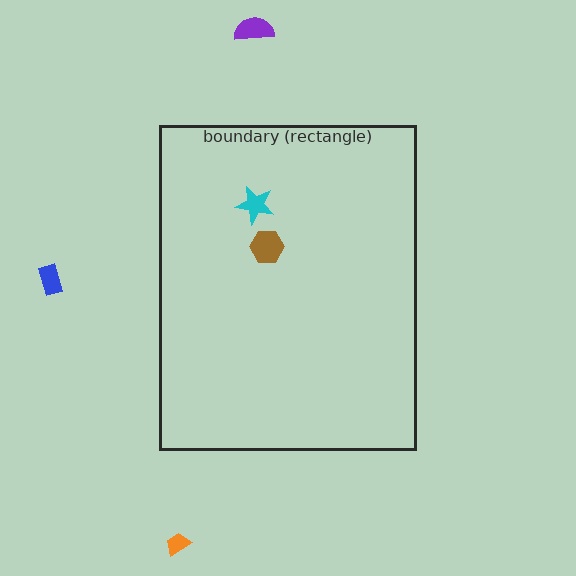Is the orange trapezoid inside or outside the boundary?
Outside.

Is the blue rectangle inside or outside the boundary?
Outside.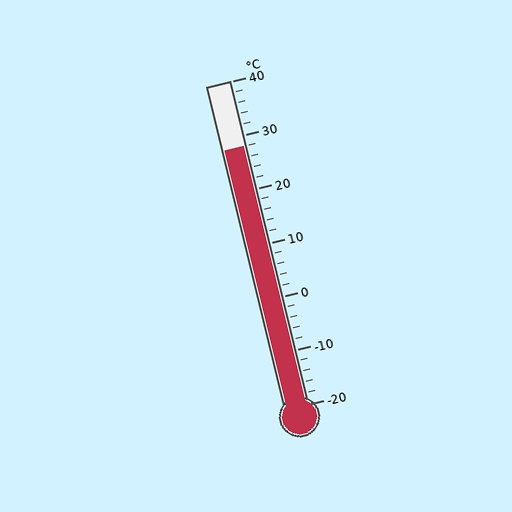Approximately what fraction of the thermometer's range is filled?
The thermometer is filled to approximately 80% of its range.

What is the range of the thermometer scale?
The thermometer scale ranges from -20°C to 40°C.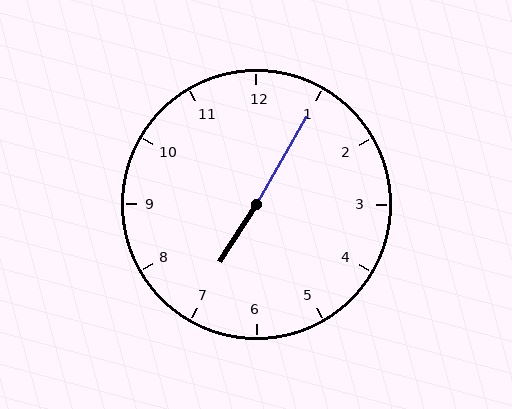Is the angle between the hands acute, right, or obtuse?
It is obtuse.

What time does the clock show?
7:05.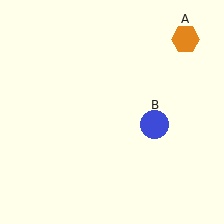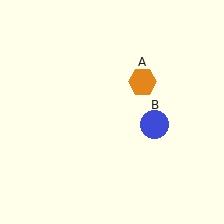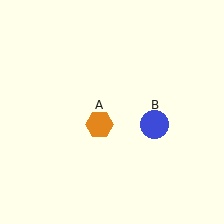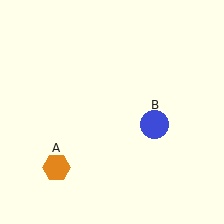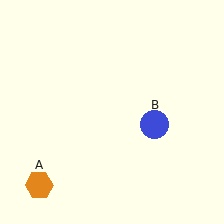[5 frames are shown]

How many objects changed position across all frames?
1 object changed position: orange hexagon (object A).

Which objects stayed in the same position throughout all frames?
Blue circle (object B) remained stationary.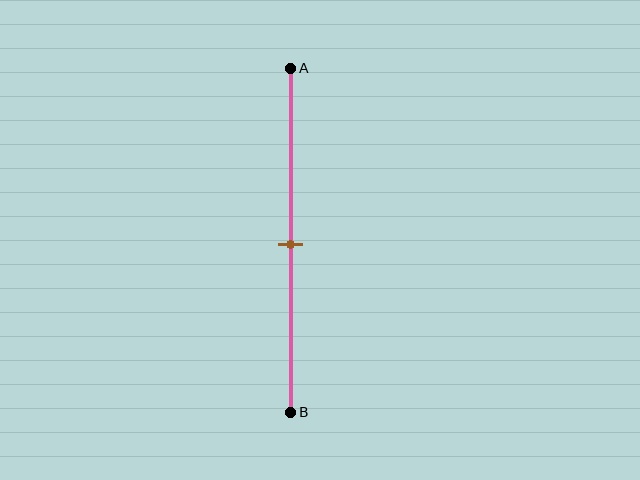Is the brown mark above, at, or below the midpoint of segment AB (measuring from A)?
The brown mark is approximately at the midpoint of segment AB.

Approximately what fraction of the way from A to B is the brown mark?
The brown mark is approximately 50% of the way from A to B.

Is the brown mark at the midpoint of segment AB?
Yes, the mark is approximately at the midpoint.